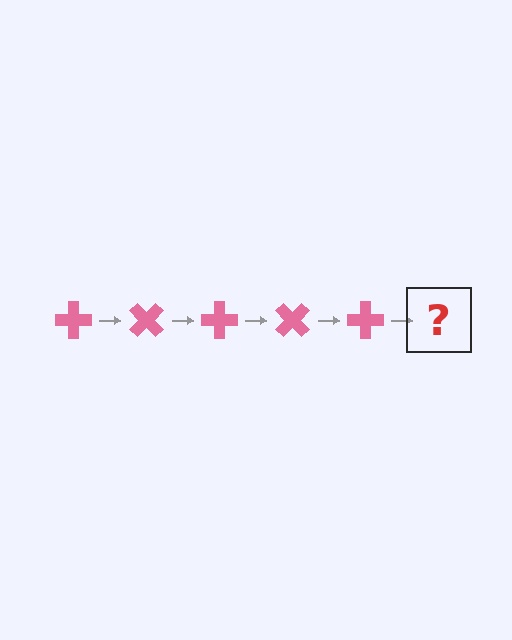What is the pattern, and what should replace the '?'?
The pattern is that the cross rotates 45 degrees each step. The '?' should be a pink cross rotated 225 degrees.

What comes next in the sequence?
The next element should be a pink cross rotated 225 degrees.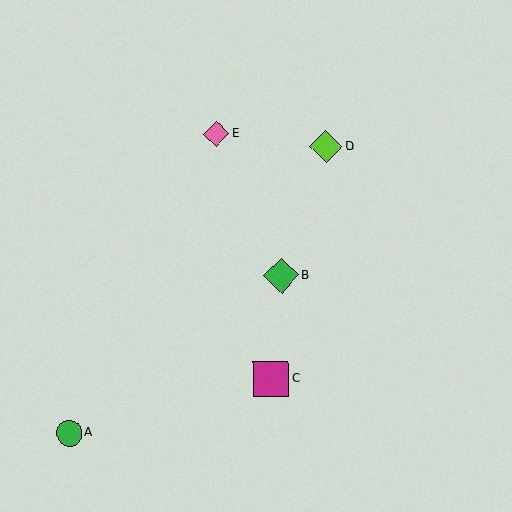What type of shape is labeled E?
Shape E is a pink diamond.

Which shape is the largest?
The magenta square (labeled C) is the largest.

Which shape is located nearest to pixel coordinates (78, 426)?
The green circle (labeled A) at (69, 433) is nearest to that location.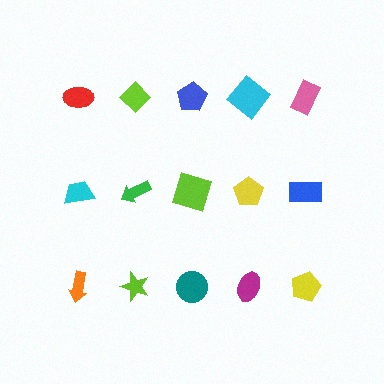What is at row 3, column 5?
A yellow pentagon.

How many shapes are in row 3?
5 shapes.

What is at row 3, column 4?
A magenta ellipse.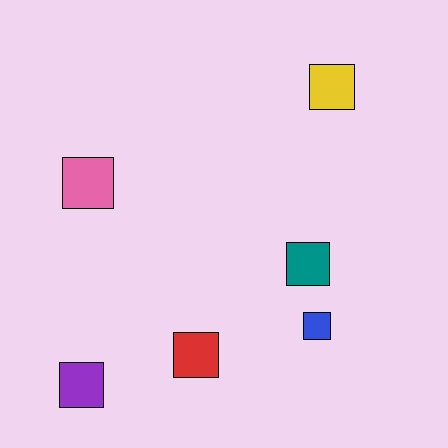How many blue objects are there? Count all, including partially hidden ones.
There is 1 blue object.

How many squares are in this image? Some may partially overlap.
There are 6 squares.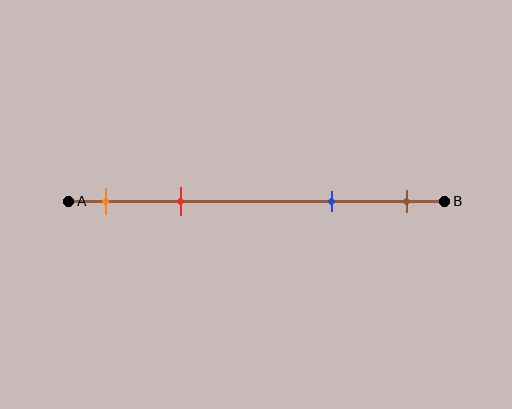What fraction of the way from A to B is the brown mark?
The brown mark is approximately 90% (0.9) of the way from A to B.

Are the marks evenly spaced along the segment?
No, the marks are not evenly spaced.